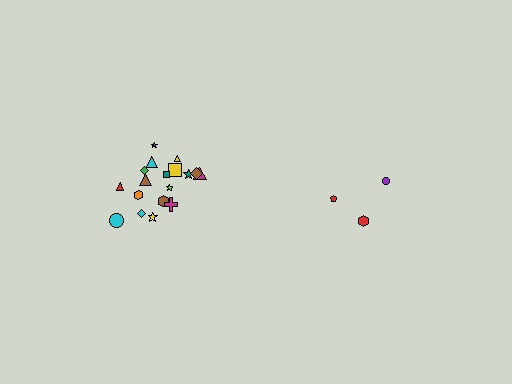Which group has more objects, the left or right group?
The left group.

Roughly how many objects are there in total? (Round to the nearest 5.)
Roughly 20 objects in total.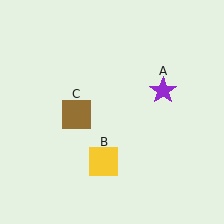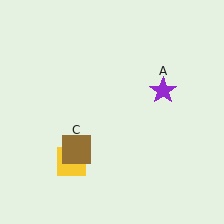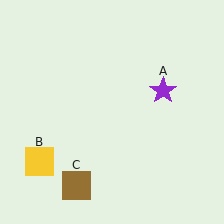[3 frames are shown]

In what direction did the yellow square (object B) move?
The yellow square (object B) moved left.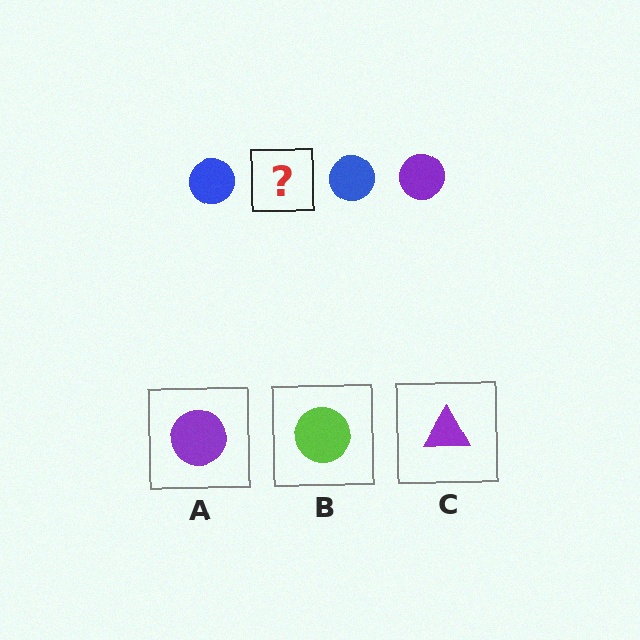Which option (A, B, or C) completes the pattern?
A.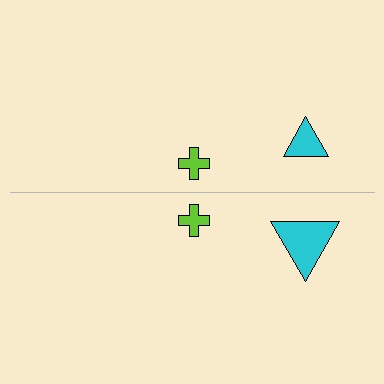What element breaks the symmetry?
The cyan triangle on the bottom side has a different size than its mirror counterpart.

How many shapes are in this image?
There are 4 shapes in this image.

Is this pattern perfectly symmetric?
No, the pattern is not perfectly symmetric. The cyan triangle on the bottom side has a different size than its mirror counterpart.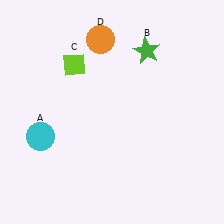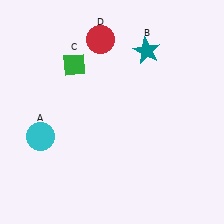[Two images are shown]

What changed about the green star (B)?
In Image 1, B is green. In Image 2, it changed to teal.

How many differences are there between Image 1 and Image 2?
There are 3 differences between the two images.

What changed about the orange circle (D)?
In Image 1, D is orange. In Image 2, it changed to red.